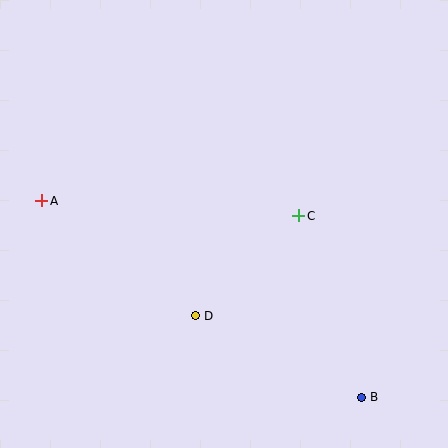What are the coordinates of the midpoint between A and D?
The midpoint between A and D is at (119, 258).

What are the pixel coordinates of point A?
Point A is at (42, 201).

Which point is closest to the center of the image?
Point C at (299, 216) is closest to the center.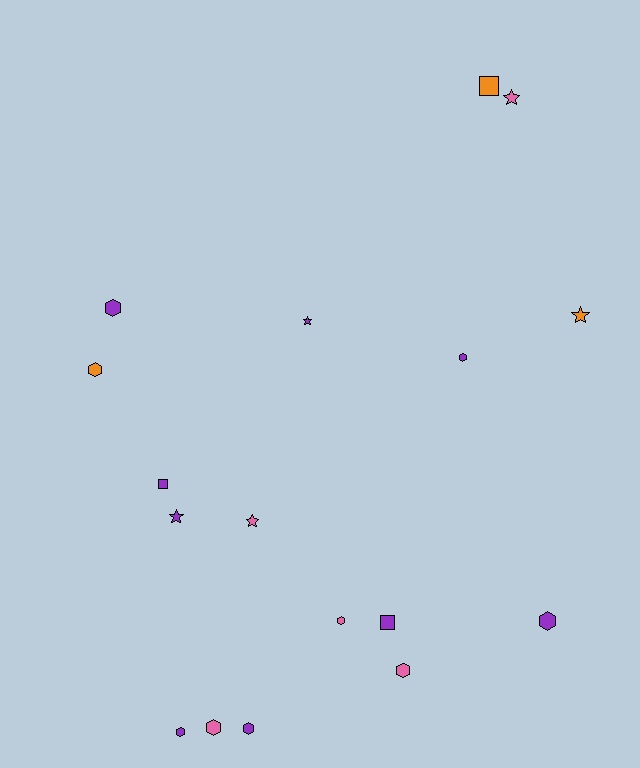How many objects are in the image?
There are 17 objects.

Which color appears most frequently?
Purple, with 9 objects.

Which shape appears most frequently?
Hexagon, with 9 objects.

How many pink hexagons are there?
There are 3 pink hexagons.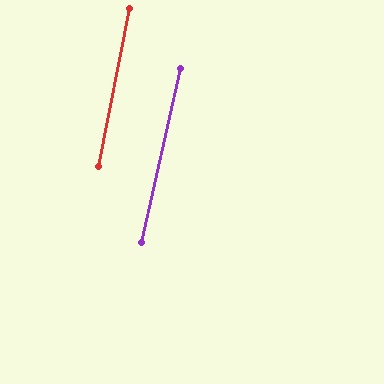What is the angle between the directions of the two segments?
Approximately 2 degrees.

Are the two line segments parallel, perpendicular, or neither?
Parallel — their directions differ by only 1.6°.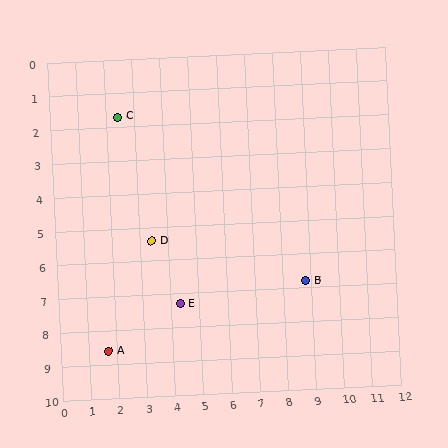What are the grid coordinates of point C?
Point C is at approximately (2.4, 1.7).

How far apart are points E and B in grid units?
Points E and B are about 4.5 grid units apart.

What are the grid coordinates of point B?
Point B is at approximately (8.8, 6.8).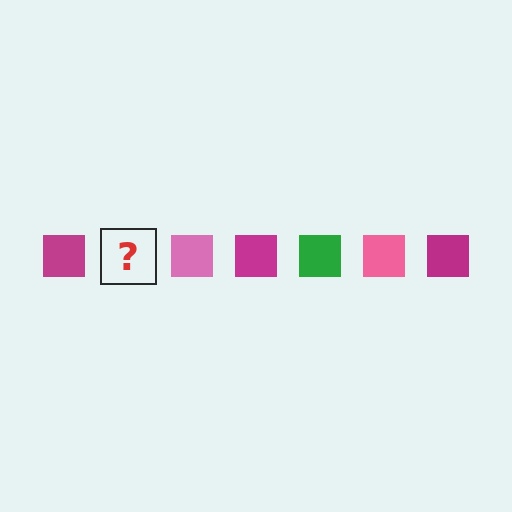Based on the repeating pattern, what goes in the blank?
The blank should be a green square.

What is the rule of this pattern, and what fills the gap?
The rule is that the pattern cycles through magenta, green, pink squares. The gap should be filled with a green square.